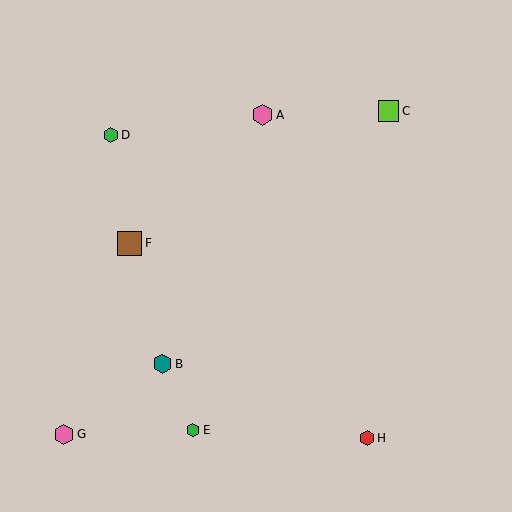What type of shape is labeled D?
Shape D is a green hexagon.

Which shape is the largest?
The brown square (labeled F) is the largest.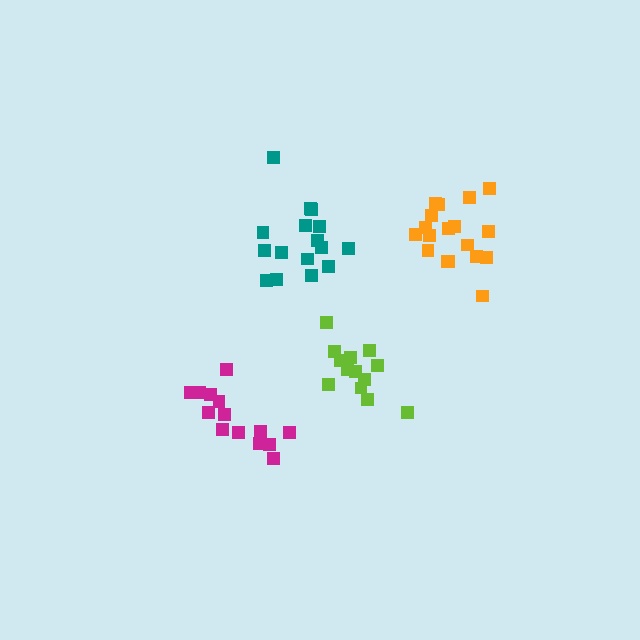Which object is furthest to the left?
The magenta cluster is leftmost.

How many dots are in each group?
Group 1: 13 dots, Group 2: 14 dots, Group 3: 16 dots, Group 4: 18 dots (61 total).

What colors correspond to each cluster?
The clusters are colored: lime, magenta, teal, orange.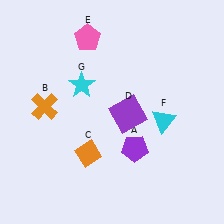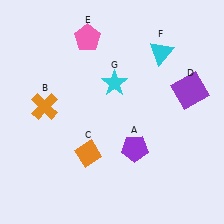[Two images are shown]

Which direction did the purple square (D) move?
The purple square (D) moved right.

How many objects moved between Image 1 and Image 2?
3 objects moved between the two images.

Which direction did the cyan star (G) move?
The cyan star (G) moved right.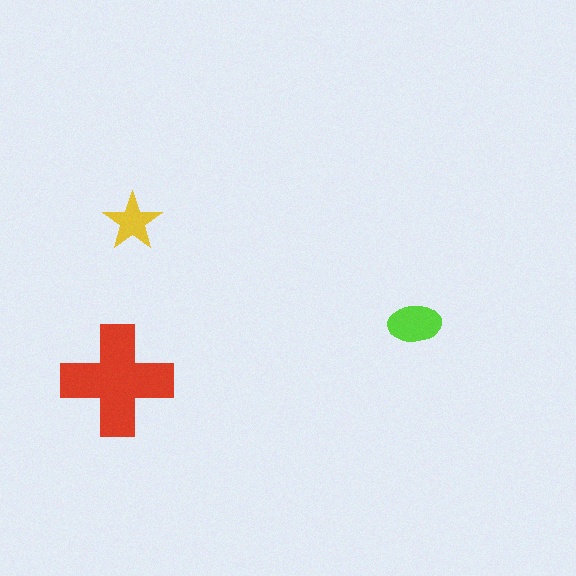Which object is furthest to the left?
The red cross is leftmost.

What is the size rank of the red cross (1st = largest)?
1st.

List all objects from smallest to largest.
The yellow star, the lime ellipse, the red cross.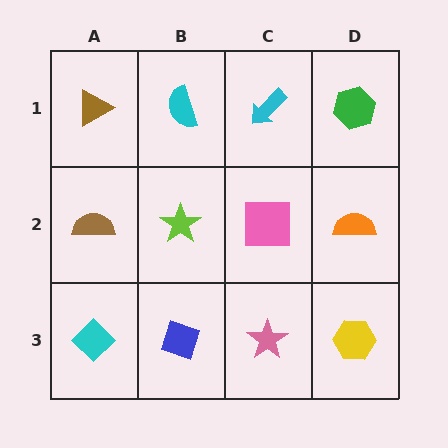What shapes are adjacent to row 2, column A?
A brown triangle (row 1, column A), a cyan diamond (row 3, column A), a lime star (row 2, column B).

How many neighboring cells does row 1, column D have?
2.